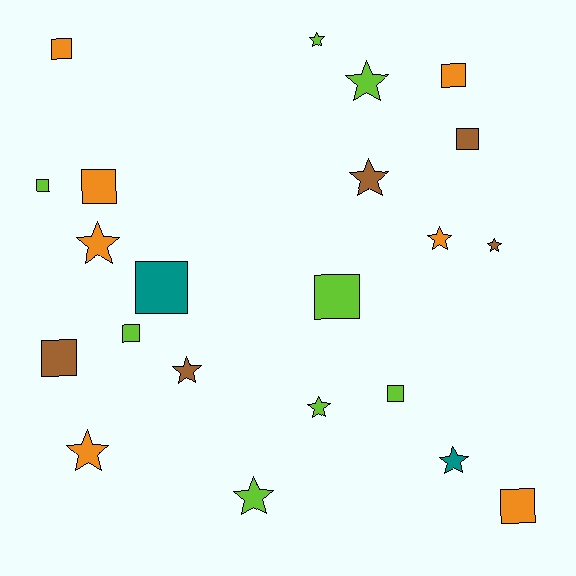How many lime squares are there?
There are 4 lime squares.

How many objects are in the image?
There are 22 objects.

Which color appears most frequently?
Lime, with 8 objects.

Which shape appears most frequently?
Square, with 11 objects.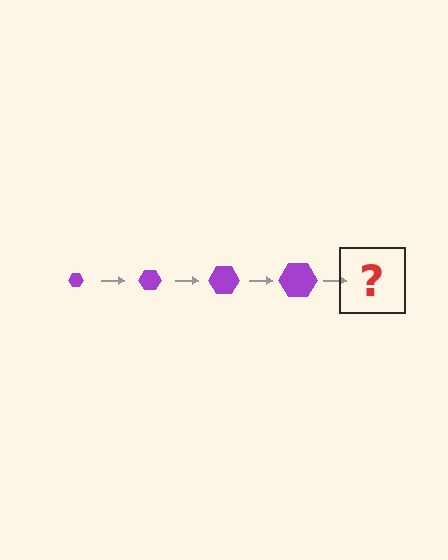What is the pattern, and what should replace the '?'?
The pattern is that the hexagon gets progressively larger each step. The '?' should be a purple hexagon, larger than the previous one.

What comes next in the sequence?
The next element should be a purple hexagon, larger than the previous one.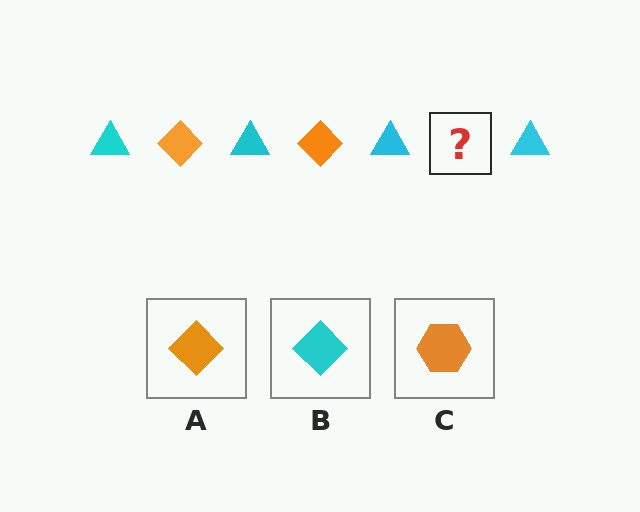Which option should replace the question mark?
Option A.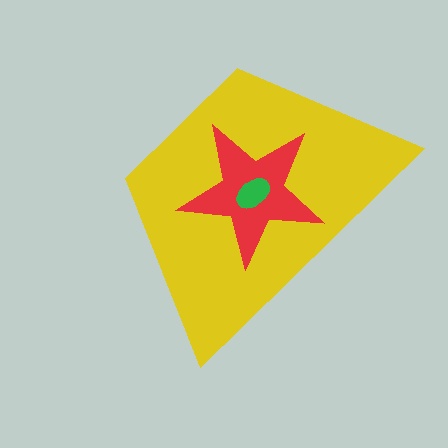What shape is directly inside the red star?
The green ellipse.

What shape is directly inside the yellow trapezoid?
The red star.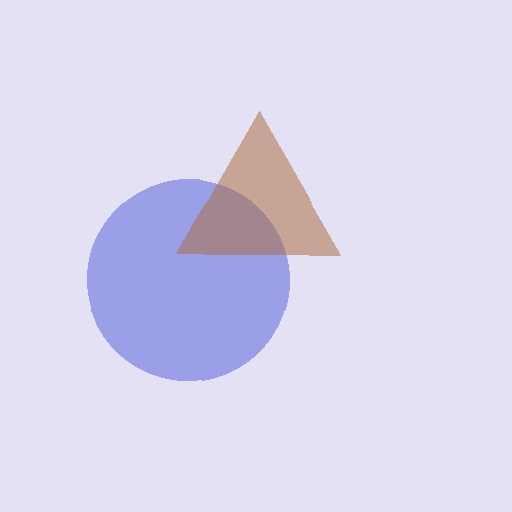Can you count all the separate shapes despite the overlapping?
Yes, there are 2 separate shapes.